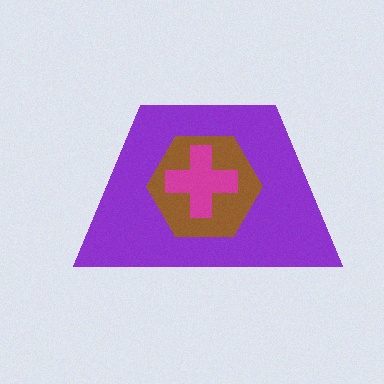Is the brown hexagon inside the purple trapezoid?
Yes.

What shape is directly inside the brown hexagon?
The magenta cross.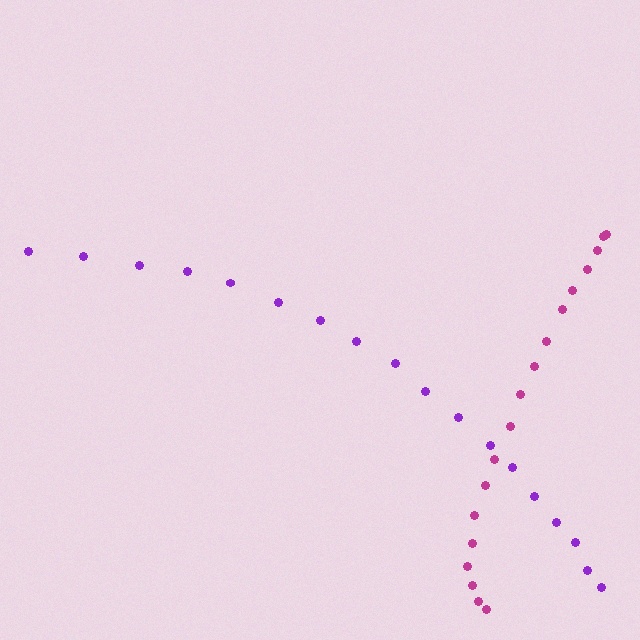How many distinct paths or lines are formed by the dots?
There are 2 distinct paths.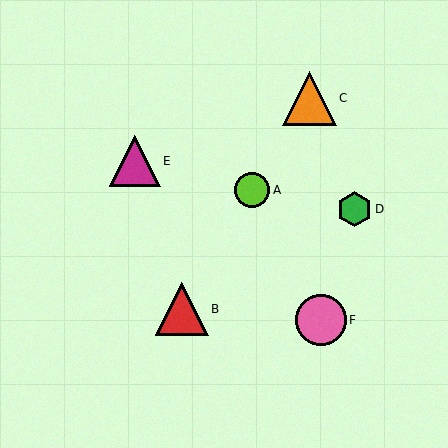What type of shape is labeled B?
Shape B is a red triangle.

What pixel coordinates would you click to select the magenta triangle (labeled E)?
Click at (135, 161) to select the magenta triangle E.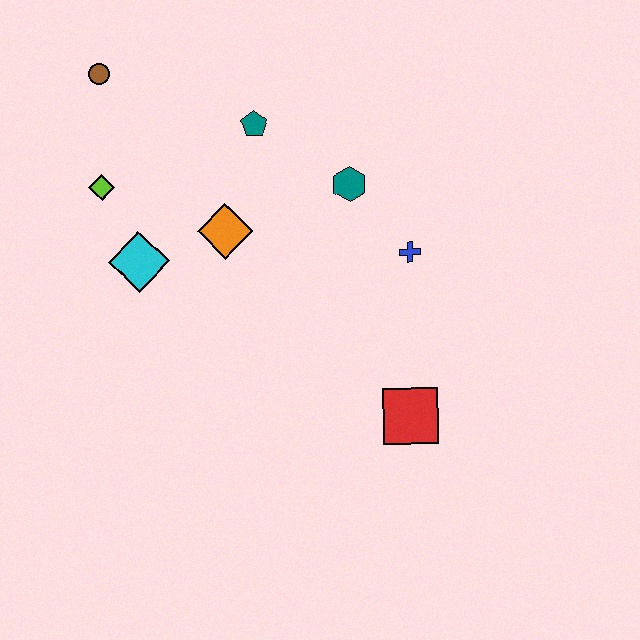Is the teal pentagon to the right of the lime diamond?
Yes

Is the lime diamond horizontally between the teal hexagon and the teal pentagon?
No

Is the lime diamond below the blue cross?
No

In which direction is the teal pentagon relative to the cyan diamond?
The teal pentagon is above the cyan diamond.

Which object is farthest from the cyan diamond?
The red square is farthest from the cyan diamond.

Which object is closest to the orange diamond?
The cyan diamond is closest to the orange diamond.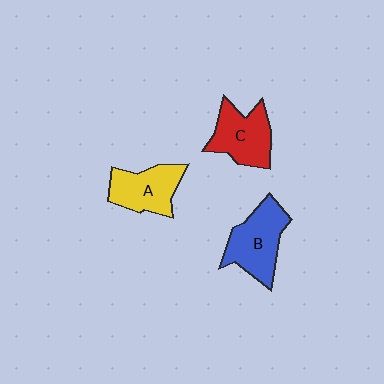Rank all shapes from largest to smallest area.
From largest to smallest: B (blue), C (red), A (yellow).